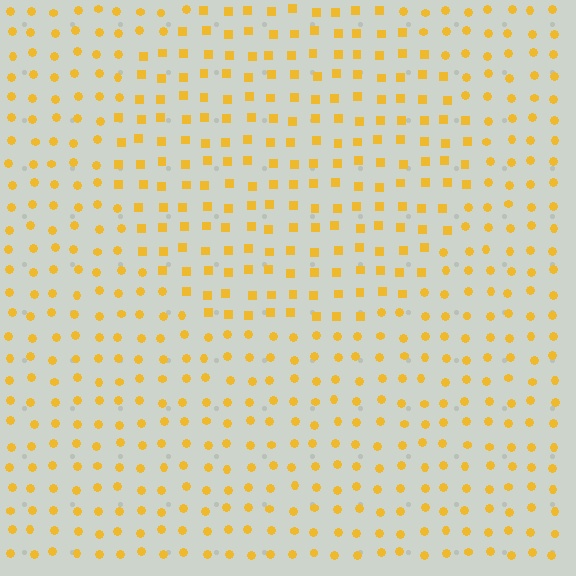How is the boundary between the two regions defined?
The boundary is defined by a change in element shape: squares inside vs. circles outside. All elements share the same color and spacing.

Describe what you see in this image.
The image is filled with small yellow elements arranged in a uniform grid. A circle-shaped region contains squares, while the surrounding area contains circles. The boundary is defined purely by the change in element shape.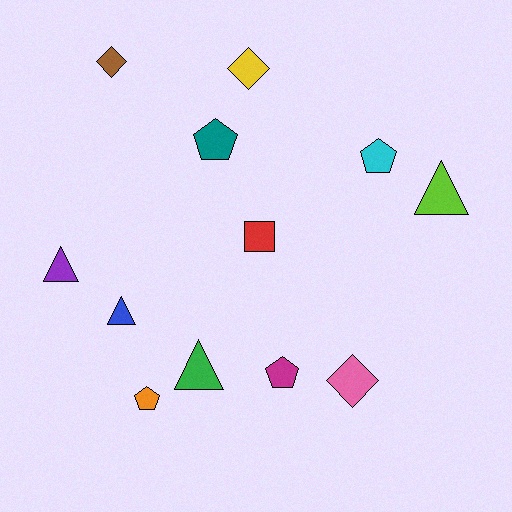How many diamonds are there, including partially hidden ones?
There are 3 diamonds.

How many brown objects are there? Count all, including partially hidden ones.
There is 1 brown object.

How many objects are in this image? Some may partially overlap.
There are 12 objects.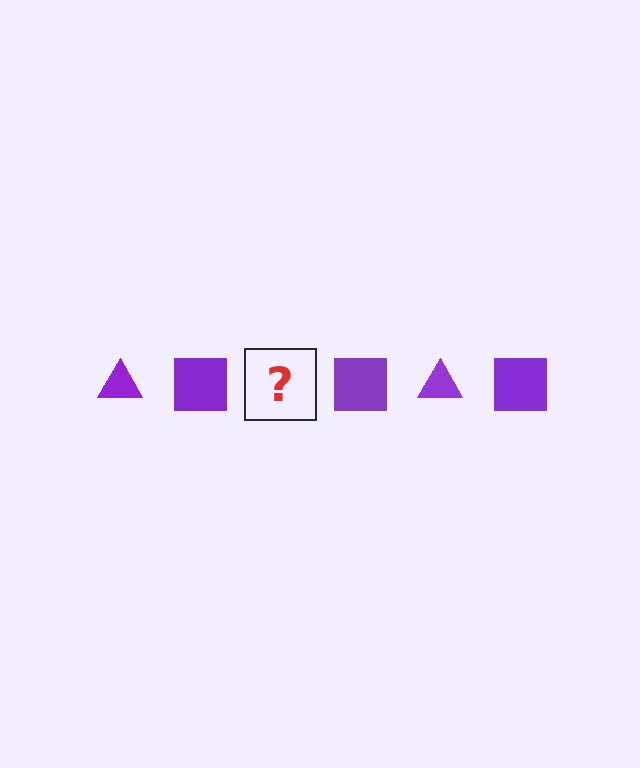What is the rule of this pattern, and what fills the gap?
The rule is that the pattern cycles through triangle, square shapes in purple. The gap should be filled with a purple triangle.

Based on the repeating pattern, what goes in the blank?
The blank should be a purple triangle.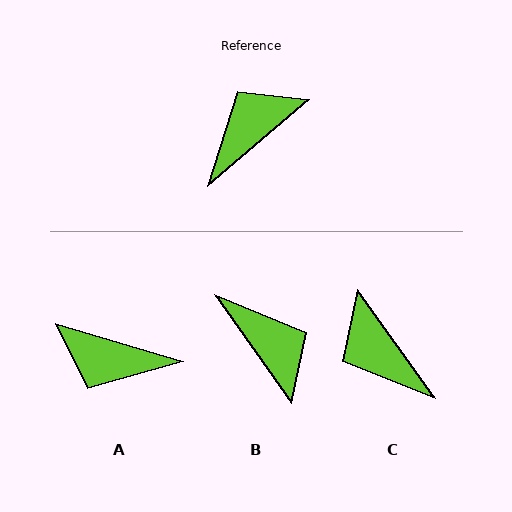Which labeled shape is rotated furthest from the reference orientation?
A, about 123 degrees away.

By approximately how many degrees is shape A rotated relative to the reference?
Approximately 123 degrees counter-clockwise.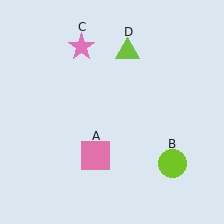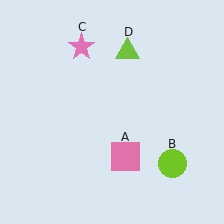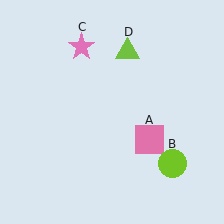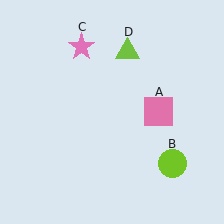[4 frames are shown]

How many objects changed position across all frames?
1 object changed position: pink square (object A).